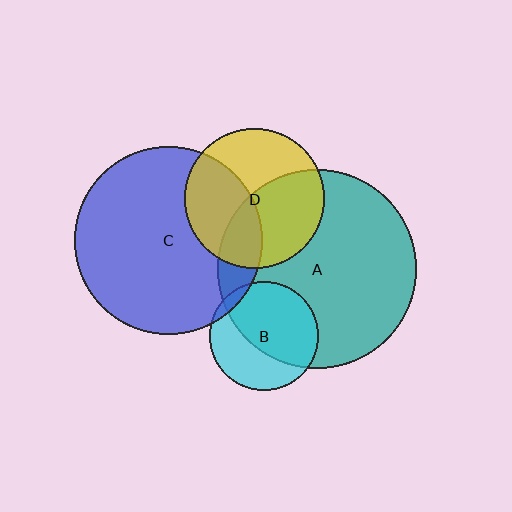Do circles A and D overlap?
Yes.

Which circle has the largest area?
Circle A (teal).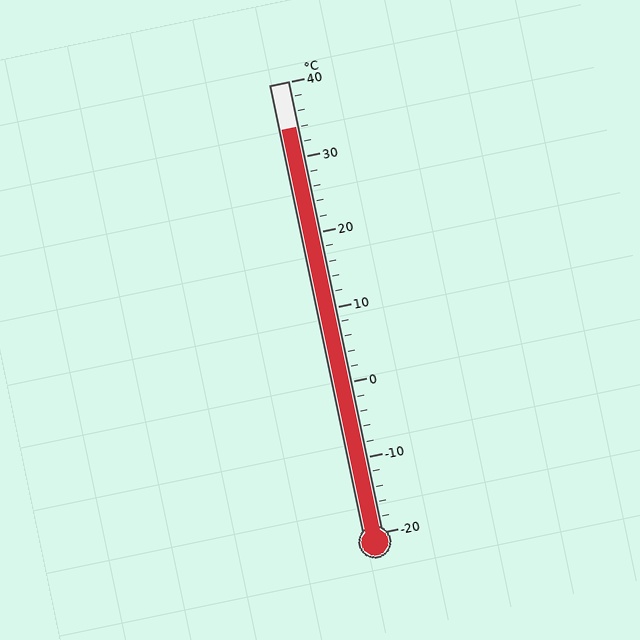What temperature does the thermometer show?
The thermometer shows approximately 34°C.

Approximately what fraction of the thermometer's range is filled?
The thermometer is filled to approximately 90% of its range.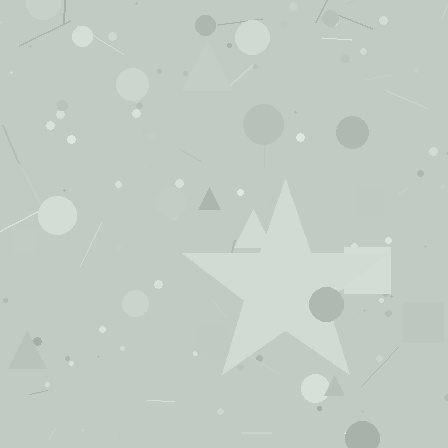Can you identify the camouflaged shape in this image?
The camouflaged shape is a star.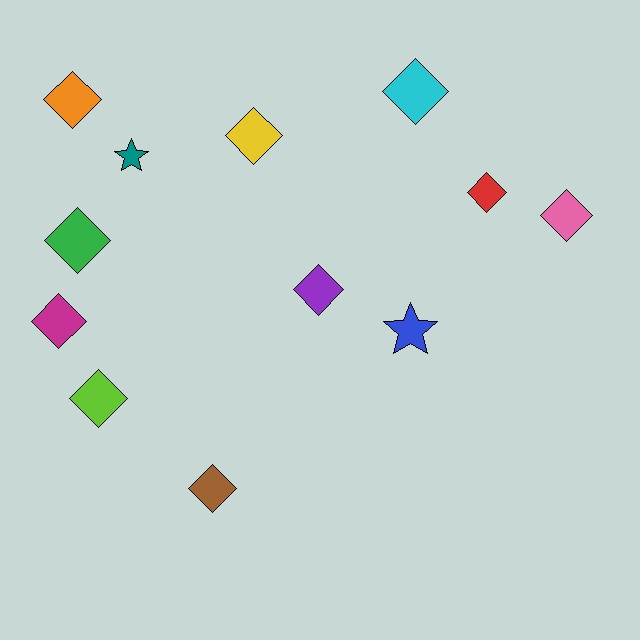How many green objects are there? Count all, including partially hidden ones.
There is 1 green object.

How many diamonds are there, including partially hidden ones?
There are 10 diamonds.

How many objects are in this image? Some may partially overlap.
There are 12 objects.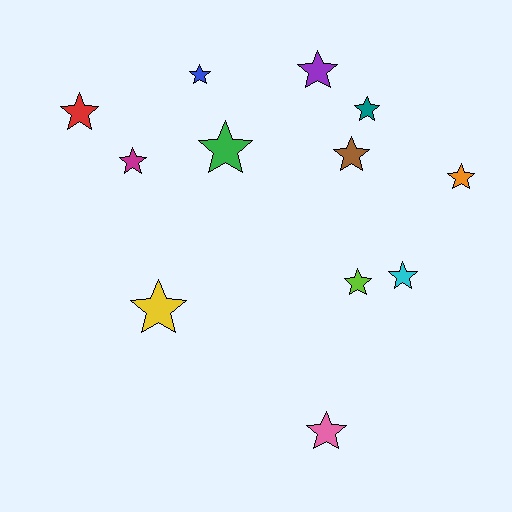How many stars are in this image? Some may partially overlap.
There are 12 stars.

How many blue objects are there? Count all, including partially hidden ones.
There is 1 blue object.